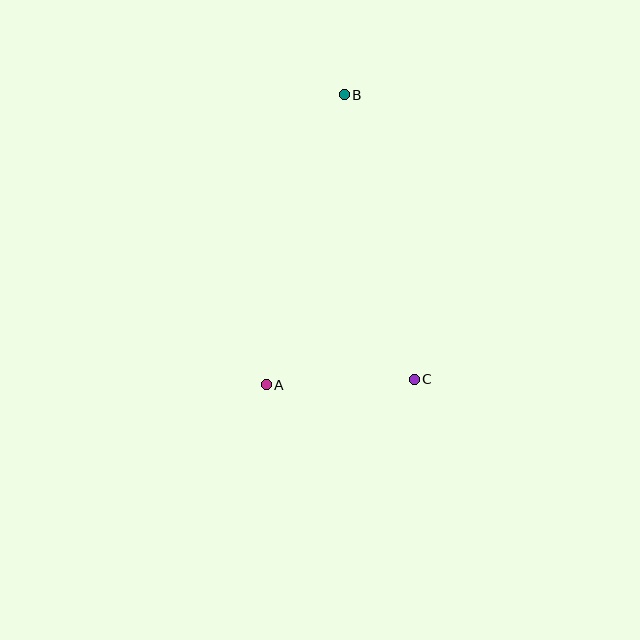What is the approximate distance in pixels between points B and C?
The distance between B and C is approximately 293 pixels.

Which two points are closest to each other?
Points A and C are closest to each other.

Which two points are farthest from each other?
Points A and B are farthest from each other.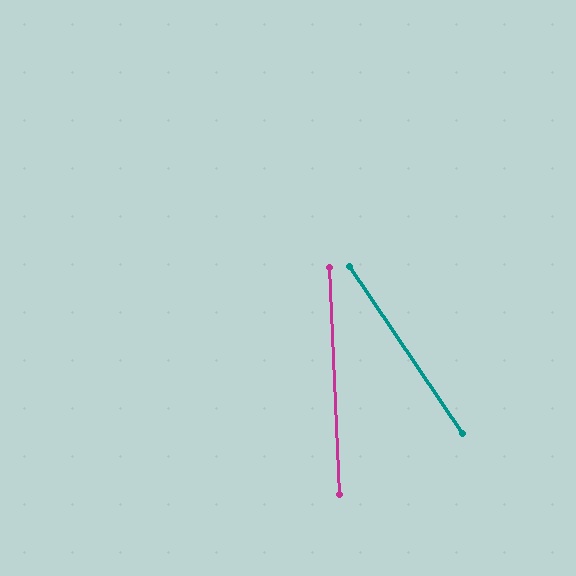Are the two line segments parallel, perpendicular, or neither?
Neither parallel nor perpendicular — they differ by about 31°.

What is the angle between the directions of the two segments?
Approximately 31 degrees.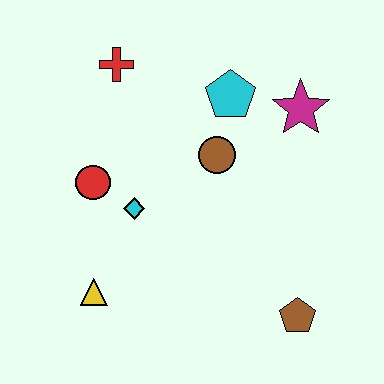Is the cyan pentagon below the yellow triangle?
No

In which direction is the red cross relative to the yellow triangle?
The red cross is above the yellow triangle.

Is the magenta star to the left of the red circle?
No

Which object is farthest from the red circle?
The brown pentagon is farthest from the red circle.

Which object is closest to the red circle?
The cyan diamond is closest to the red circle.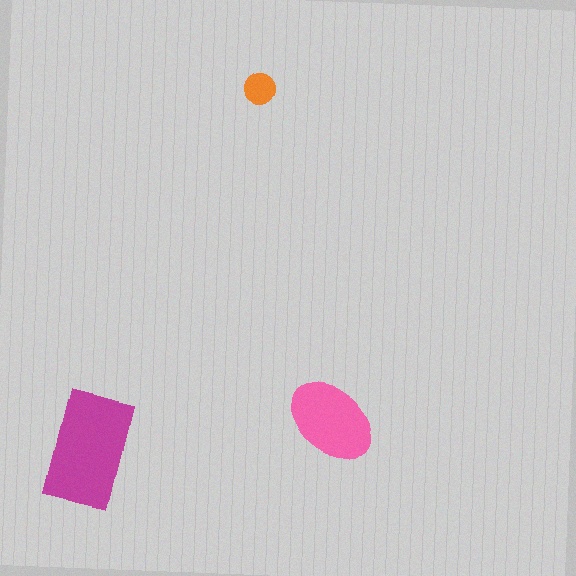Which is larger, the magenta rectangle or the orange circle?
The magenta rectangle.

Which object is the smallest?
The orange circle.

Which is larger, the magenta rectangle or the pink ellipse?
The magenta rectangle.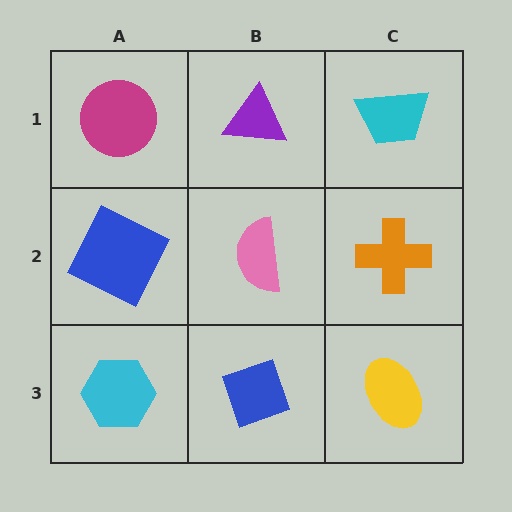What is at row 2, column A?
A blue square.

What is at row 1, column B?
A purple triangle.